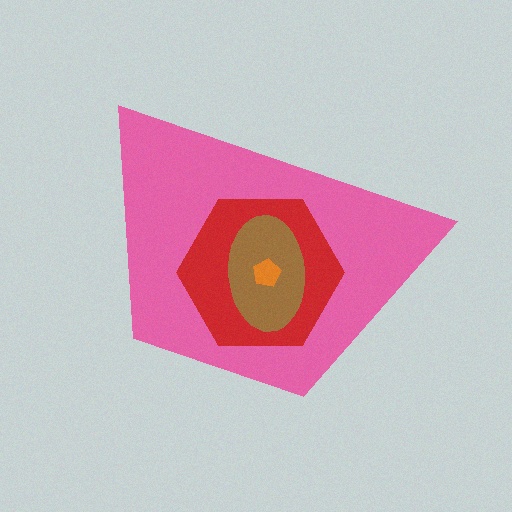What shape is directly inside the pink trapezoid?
The red hexagon.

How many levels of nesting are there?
4.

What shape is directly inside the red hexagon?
The brown ellipse.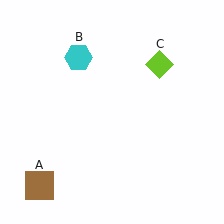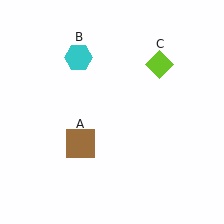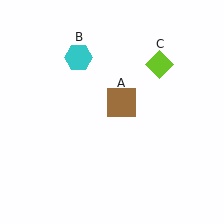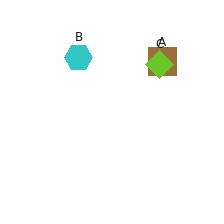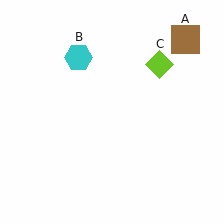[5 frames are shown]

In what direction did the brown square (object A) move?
The brown square (object A) moved up and to the right.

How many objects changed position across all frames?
1 object changed position: brown square (object A).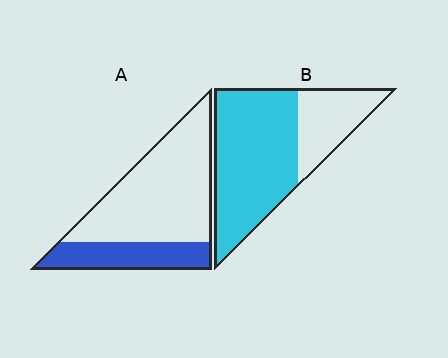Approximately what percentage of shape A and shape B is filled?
A is approximately 30% and B is approximately 70%.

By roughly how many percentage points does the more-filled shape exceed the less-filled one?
By roughly 40 percentage points (B over A).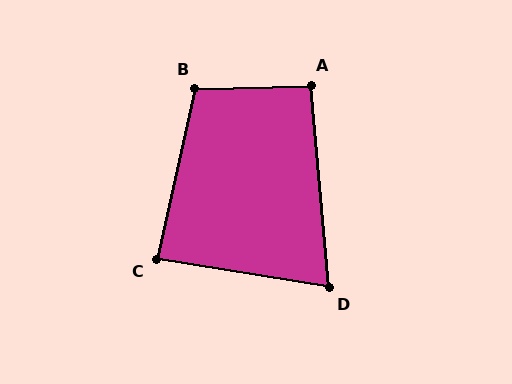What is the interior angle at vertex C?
Approximately 87 degrees (approximately right).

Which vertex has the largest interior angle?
B, at approximately 104 degrees.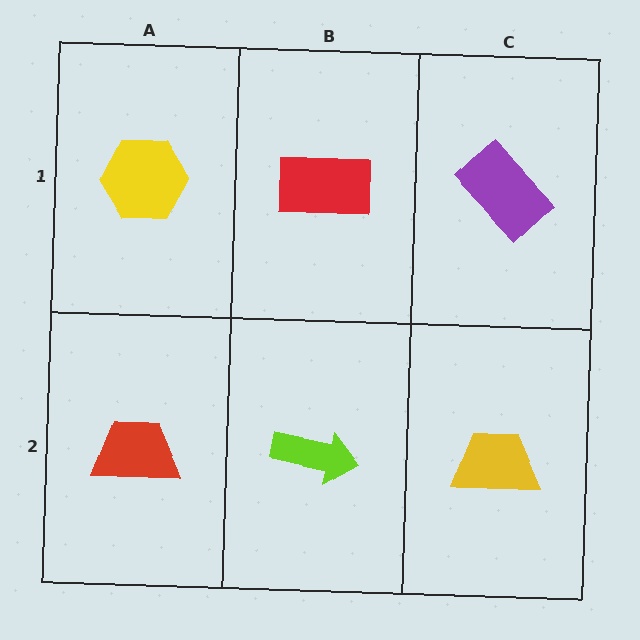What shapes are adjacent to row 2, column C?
A purple rectangle (row 1, column C), a lime arrow (row 2, column B).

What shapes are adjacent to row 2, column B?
A red rectangle (row 1, column B), a red trapezoid (row 2, column A), a yellow trapezoid (row 2, column C).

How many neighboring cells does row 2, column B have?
3.